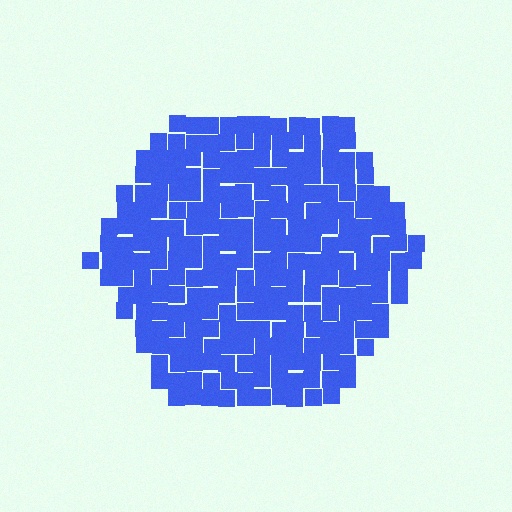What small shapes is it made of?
It is made of small squares.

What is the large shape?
The large shape is a hexagon.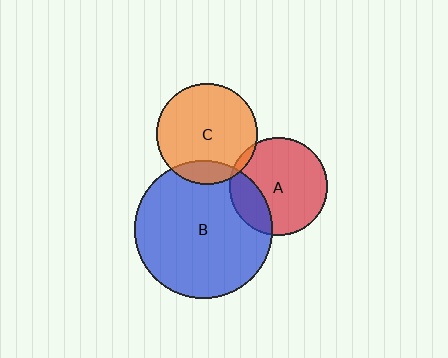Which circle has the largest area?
Circle B (blue).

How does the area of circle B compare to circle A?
Approximately 2.0 times.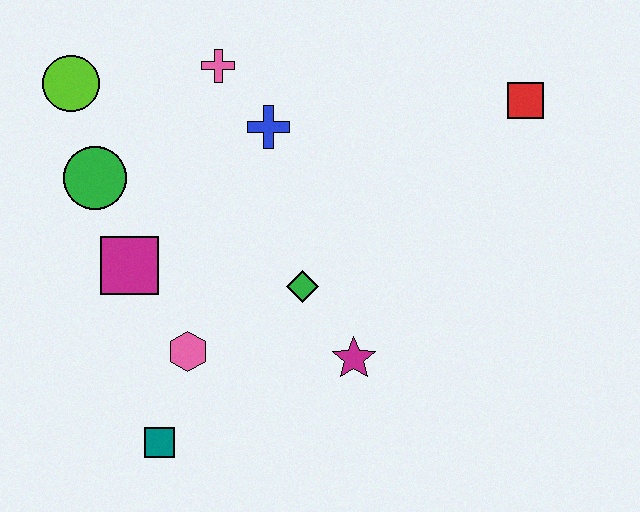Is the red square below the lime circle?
Yes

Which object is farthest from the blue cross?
The teal square is farthest from the blue cross.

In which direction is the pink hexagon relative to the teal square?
The pink hexagon is above the teal square.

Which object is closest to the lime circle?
The green circle is closest to the lime circle.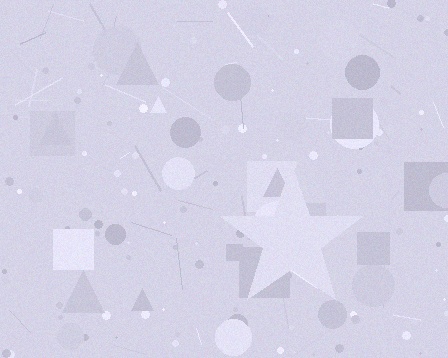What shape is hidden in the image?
A star is hidden in the image.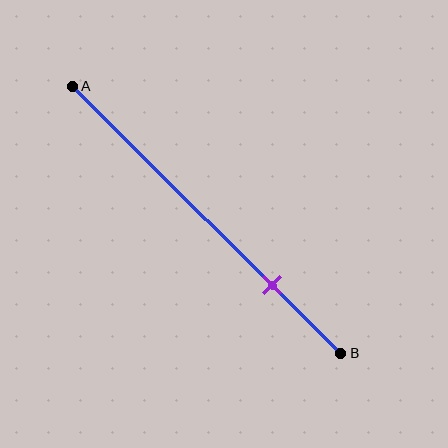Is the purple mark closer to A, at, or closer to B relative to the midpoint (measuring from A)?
The purple mark is closer to point B than the midpoint of segment AB.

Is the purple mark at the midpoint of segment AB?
No, the mark is at about 75% from A, not at the 50% midpoint.